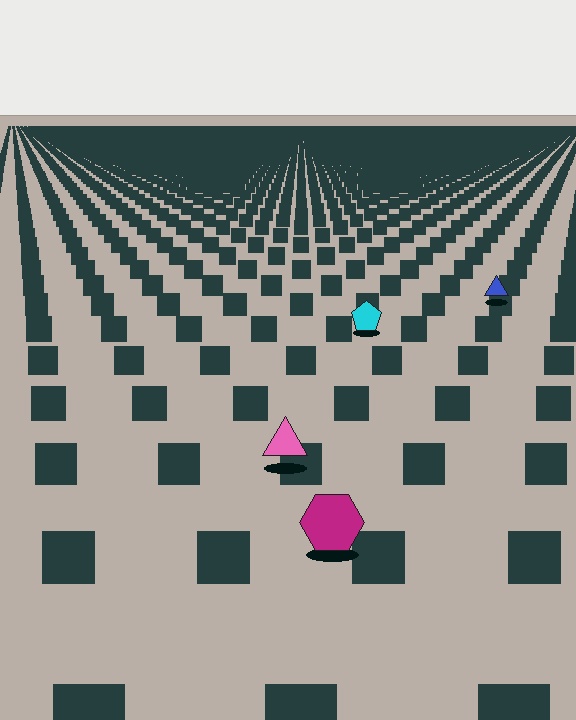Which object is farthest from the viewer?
The blue triangle is farthest from the viewer. It appears smaller and the ground texture around it is denser.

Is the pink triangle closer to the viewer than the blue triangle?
Yes. The pink triangle is closer — you can tell from the texture gradient: the ground texture is coarser near it.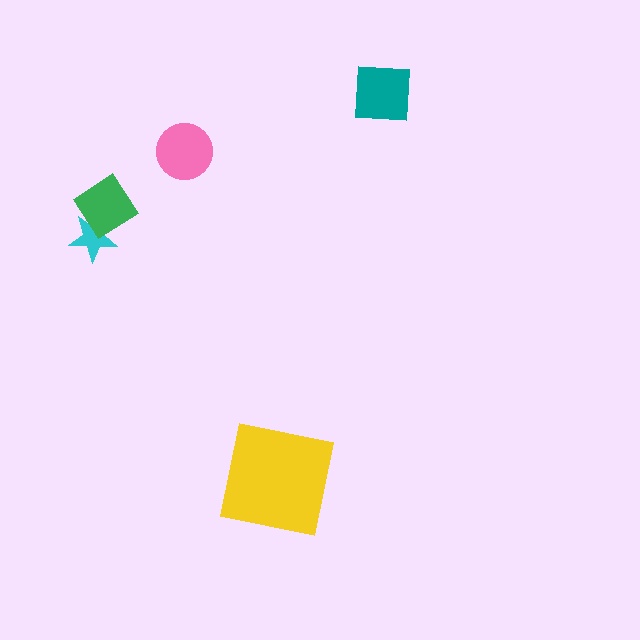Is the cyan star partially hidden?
Yes, it is partially covered by another shape.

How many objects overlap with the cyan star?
1 object overlaps with the cyan star.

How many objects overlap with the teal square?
0 objects overlap with the teal square.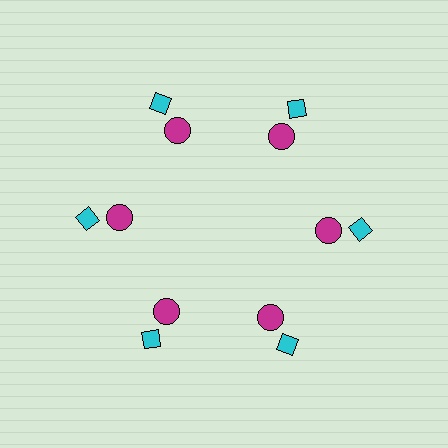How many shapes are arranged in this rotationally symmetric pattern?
There are 12 shapes, arranged in 6 groups of 2.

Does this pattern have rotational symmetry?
Yes, this pattern has 6-fold rotational symmetry. It looks the same after rotating 60 degrees around the center.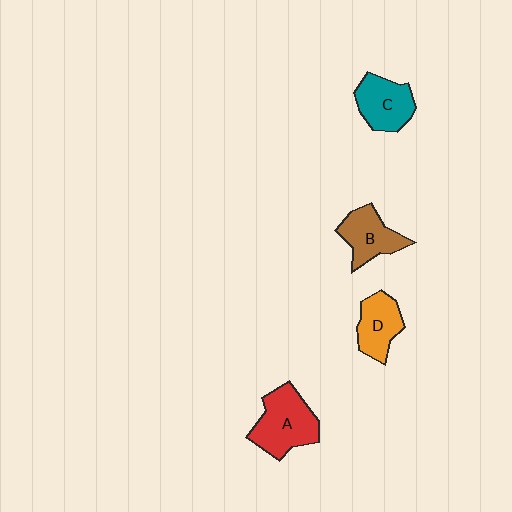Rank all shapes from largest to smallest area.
From largest to smallest: A (red), C (teal), B (brown), D (orange).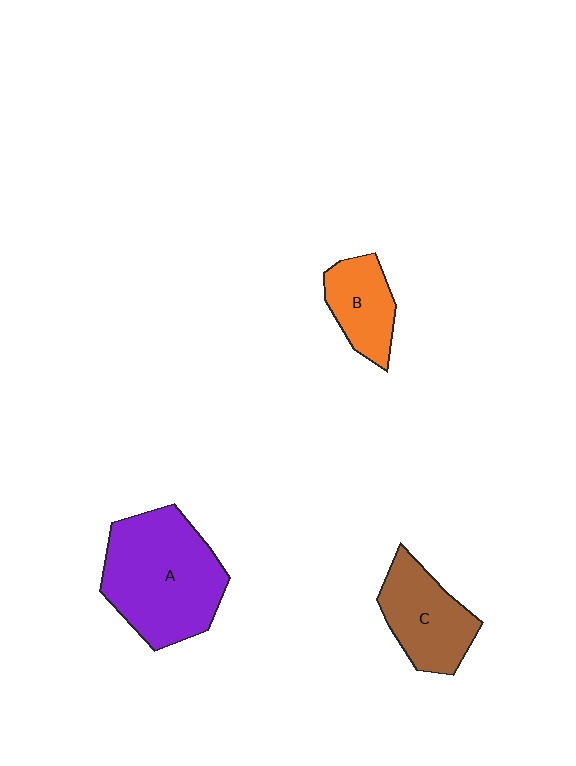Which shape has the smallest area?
Shape B (orange).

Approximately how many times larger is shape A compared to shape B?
Approximately 2.3 times.